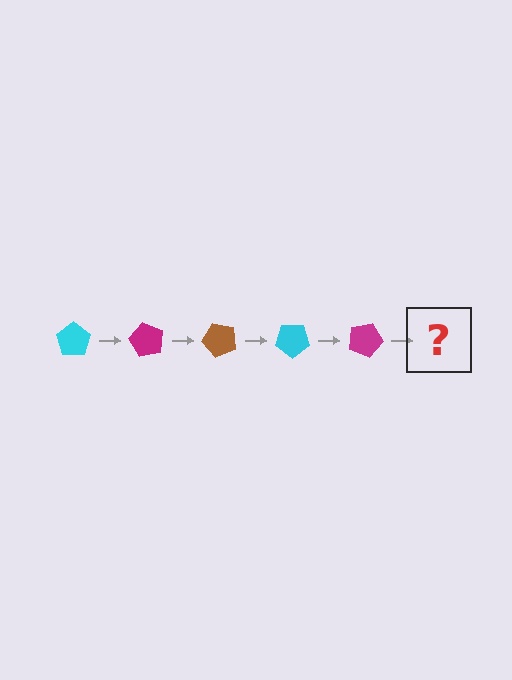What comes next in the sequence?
The next element should be a brown pentagon, rotated 300 degrees from the start.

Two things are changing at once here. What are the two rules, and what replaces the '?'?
The two rules are that it rotates 60 degrees each step and the color cycles through cyan, magenta, and brown. The '?' should be a brown pentagon, rotated 300 degrees from the start.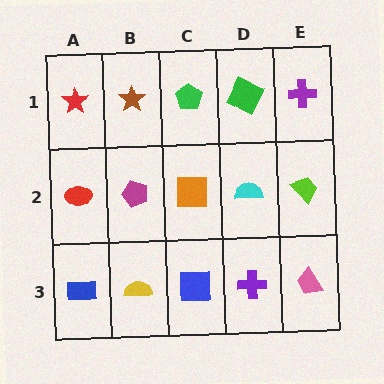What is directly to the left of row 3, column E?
A purple cross.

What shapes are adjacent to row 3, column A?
A red ellipse (row 2, column A), a yellow semicircle (row 3, column B).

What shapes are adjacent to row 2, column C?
A green pentagon (row 1, column C), a blue square (row 3, column C), a magenta pentagon (row 2, column B), a cyan semicircle (row 2, column D).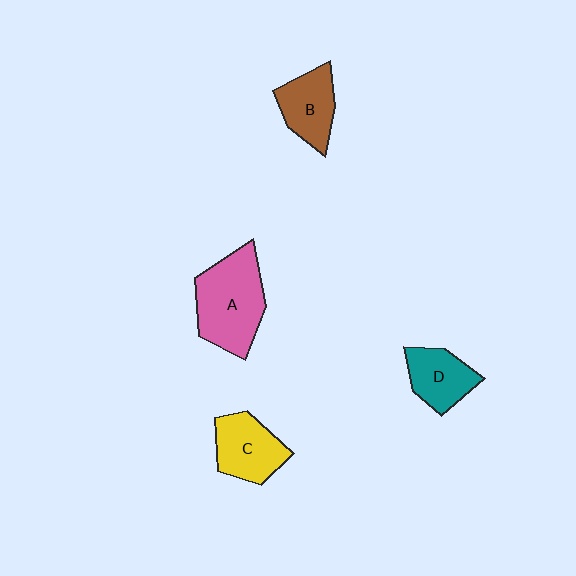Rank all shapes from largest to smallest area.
From largest to smallest: A (pink), C (yellow), B (brown), D (teal).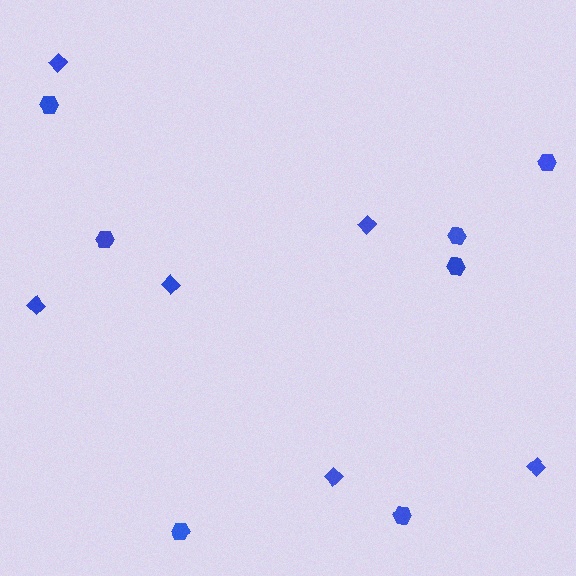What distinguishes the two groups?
There are 2 groups: one group of diamonds (6) and one group of hexagons (7).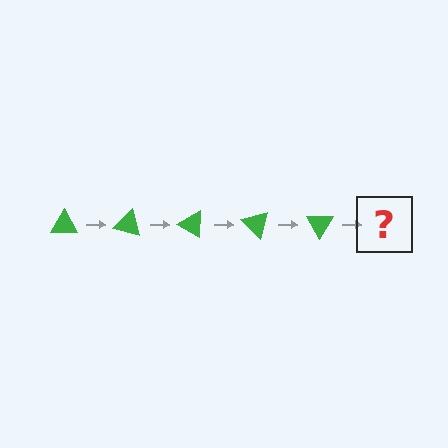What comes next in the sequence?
The next element should be a green triangle rotated 75 degrees.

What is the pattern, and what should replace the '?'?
The pattern is that the triangle rotates 15 degrees each step. The '?' should be a green triangle rotated 75 degrees.